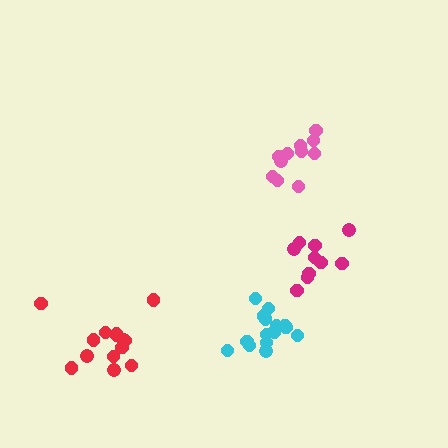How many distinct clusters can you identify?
There are 4 distinct clusters.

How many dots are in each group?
Group 1: 11 dots, Group 2: 10 dots, Group 3: 16 dots, Group 4: 14 dots (51 total).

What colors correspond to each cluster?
The clusters are colored: pink, magenta, cyan, red.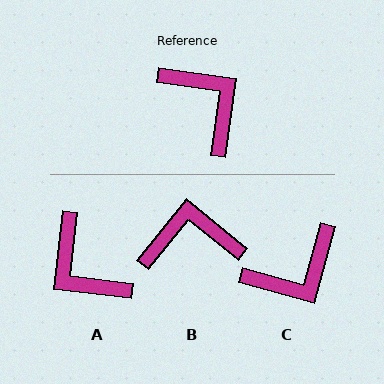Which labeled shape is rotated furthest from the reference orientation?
A, about 179 degrees away.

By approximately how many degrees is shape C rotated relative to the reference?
Approximately 97 degrees clockwise.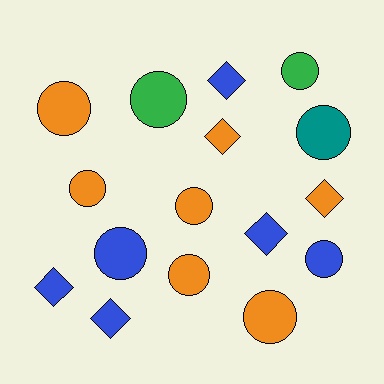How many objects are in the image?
There are 16 objects.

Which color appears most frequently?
Orange, with 7 objects.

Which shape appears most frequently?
Circle, with 10 objects.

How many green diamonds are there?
There are no green diamonds.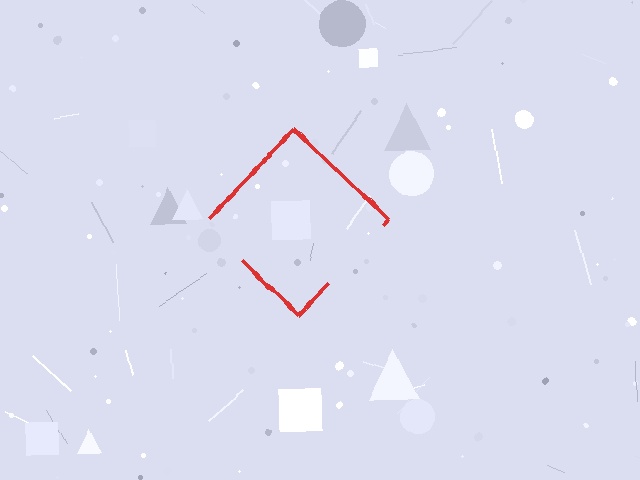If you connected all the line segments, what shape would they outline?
They would outline a diamond.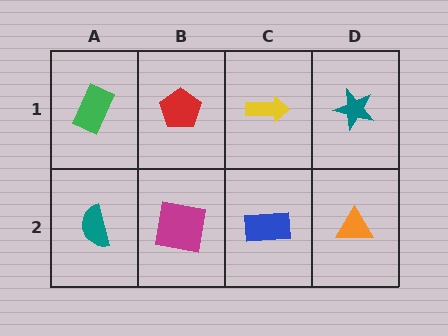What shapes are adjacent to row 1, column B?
A magenta square (row 2, column B), a green rectangle (row 1, column A), a yellow arrow (row 1, column C).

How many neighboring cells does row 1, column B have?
3.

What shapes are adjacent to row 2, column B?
A red pentagon (row 1, column B), a teal semicircle (row 2, column A), a blue rectangle (row 2, column C).